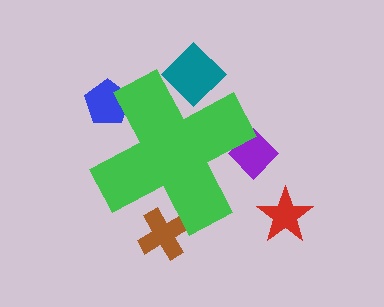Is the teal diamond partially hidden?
Yes, the teal diamond is partially hidden behind the green cross.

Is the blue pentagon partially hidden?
Yes, the blue pentagon is partially hidden behind the green cross.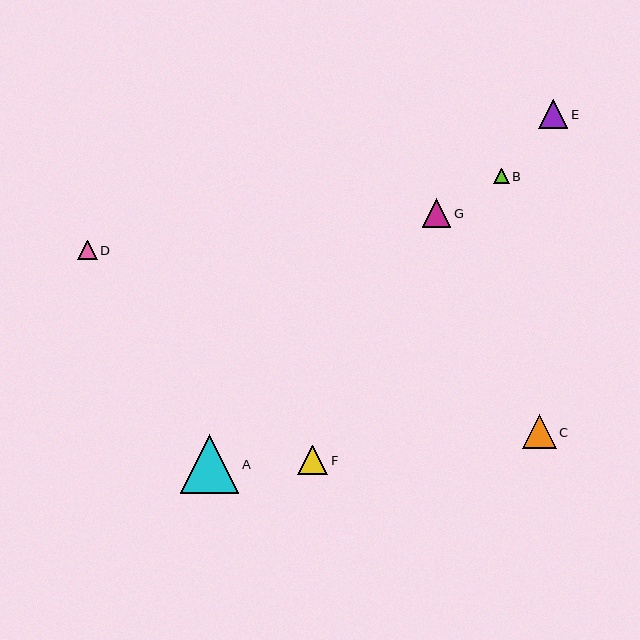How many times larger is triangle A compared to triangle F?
Triangle A is approximately 2.0 times the size of triangle F.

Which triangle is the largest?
Triangle A is the largest with a size of approximately 59 pixels.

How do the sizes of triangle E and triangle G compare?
Triangle E and triangle G are approximately the same size.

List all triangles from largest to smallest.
From largest to smallest: A, C, F, E, G, D, B.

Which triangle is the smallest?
Triangle B is the smallest with a size of approximately 16 pixels.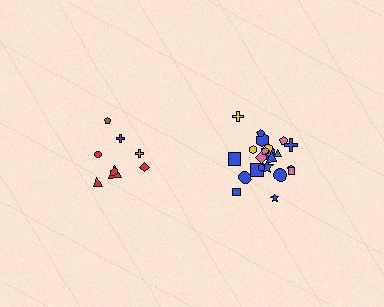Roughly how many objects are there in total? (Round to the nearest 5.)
Roughly 35 objects in total.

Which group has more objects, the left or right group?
The right group.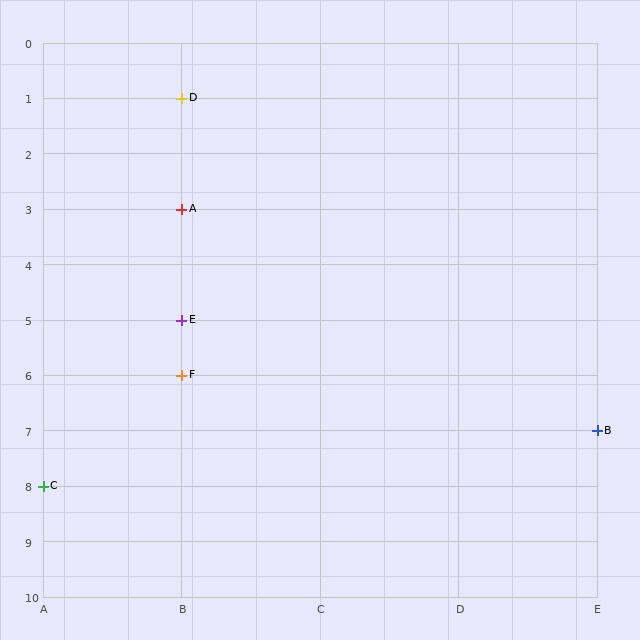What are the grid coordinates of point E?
Point E is at grid coordinates (B, 5).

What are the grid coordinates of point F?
Point F is at grid coordinates (B, 6).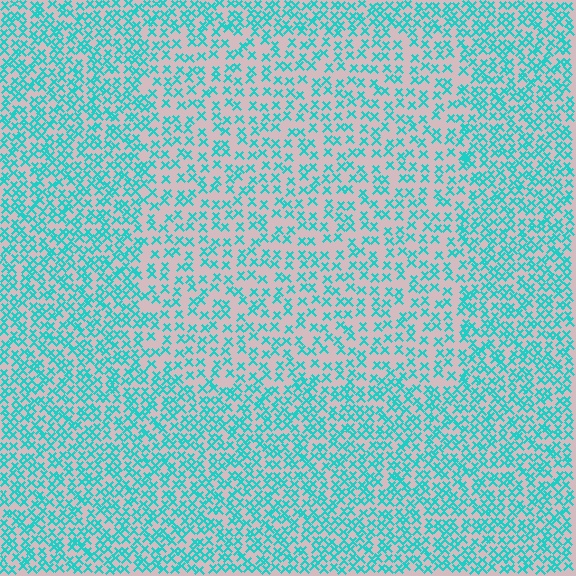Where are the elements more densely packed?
The elements are more densely packed outside the rectangle boundary.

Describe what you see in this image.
The image contains small cyan elements arranged at two different densities. A rectangle-shaped region is visible where the elements are less densely packed than the surrounding area.